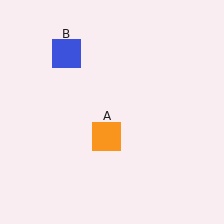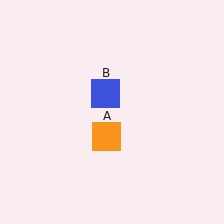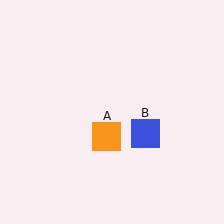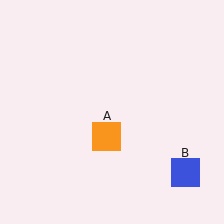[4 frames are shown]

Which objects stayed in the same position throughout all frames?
Orange square (object A) remained stationary.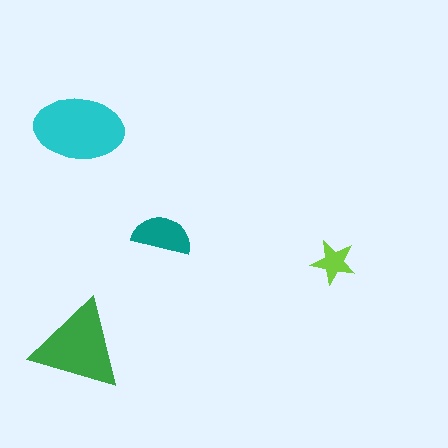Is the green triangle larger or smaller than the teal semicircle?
Larger.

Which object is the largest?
The cyan ellipse.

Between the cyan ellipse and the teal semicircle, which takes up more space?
The cyan ellipse.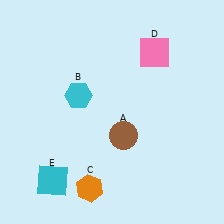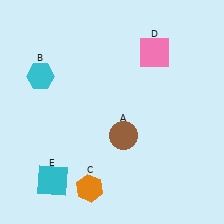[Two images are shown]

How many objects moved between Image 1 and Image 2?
1 object moved between the two images.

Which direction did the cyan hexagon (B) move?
The cyan hexagon (B) moved left.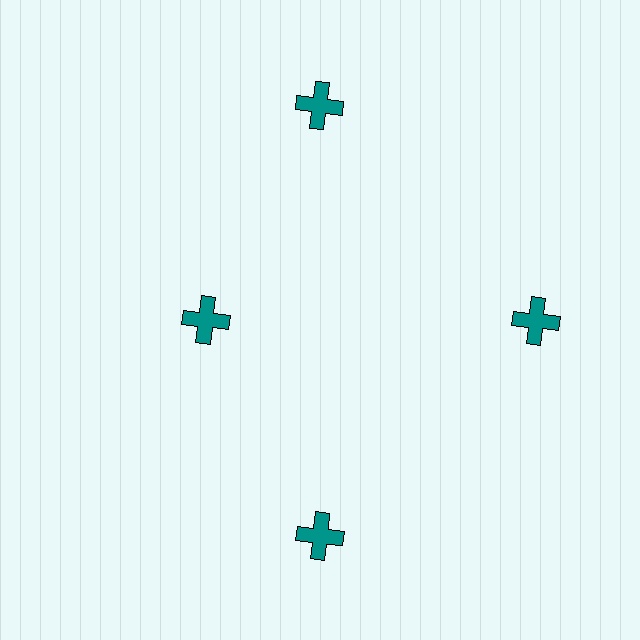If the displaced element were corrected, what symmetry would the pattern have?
It would have 4-fold rotational symmetry — the pattern would map onto itself every 90 degrees.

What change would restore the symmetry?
The symmetry would be restored by moving it outward, back onto the ring so that all 4 crosses sit at equal angles and equal distance from the center.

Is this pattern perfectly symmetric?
No. The 4 teal crosses are arranged in a ring, but one element near the 9 o'clock position is pulled inward toward the center, breaking the 4-fold rotational symmetry.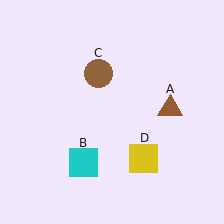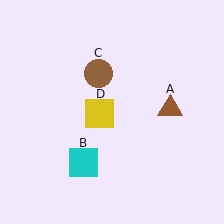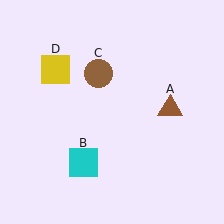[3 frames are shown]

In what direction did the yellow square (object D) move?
The yellow square (object D) moved up and to the left.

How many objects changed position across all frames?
1 object changed position: yellow square (object D).